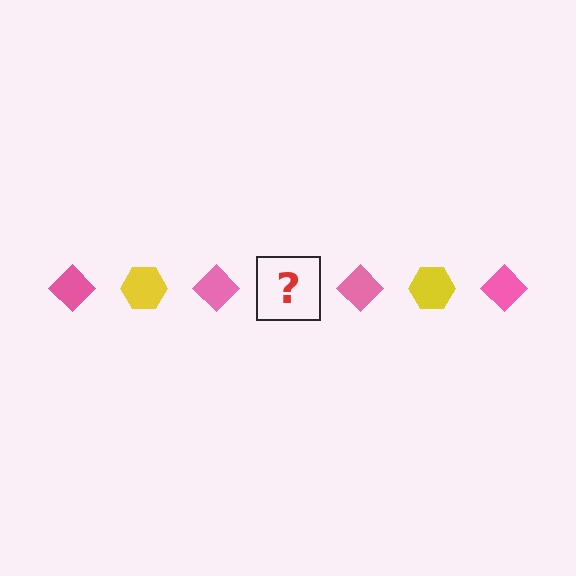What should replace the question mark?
The question mark should be replaced with a yellow hexagon.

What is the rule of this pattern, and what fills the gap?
The rule is that the pattern alternates between pink diamond and yellow hexagon. The gap should be filled with a yellow hexagon.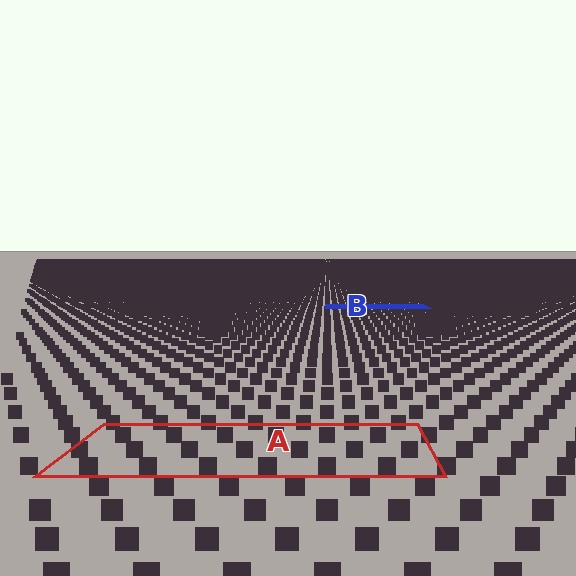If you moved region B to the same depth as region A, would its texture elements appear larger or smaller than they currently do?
They would appear larger. At a closer depth, the same texture elements are projected at a bigger on-screen size.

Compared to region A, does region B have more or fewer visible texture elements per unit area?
Region B has more texture elements per unit area — they are packed more densely because it is farther away.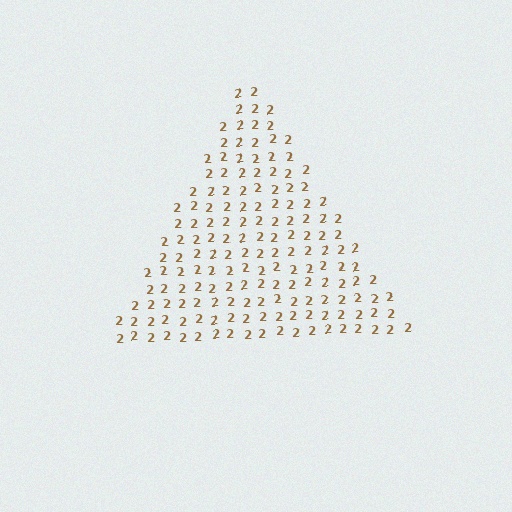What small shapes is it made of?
It is made of small digit 2's.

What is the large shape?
The large shape is a triangle.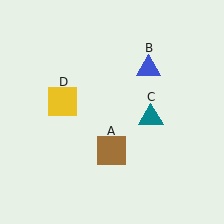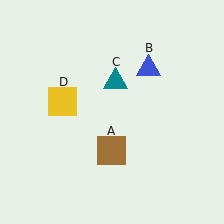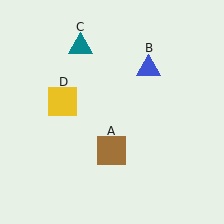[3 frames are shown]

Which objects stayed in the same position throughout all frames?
Brown square (object A) and blue triangle (object B) and yellow square (object D) remained stationary.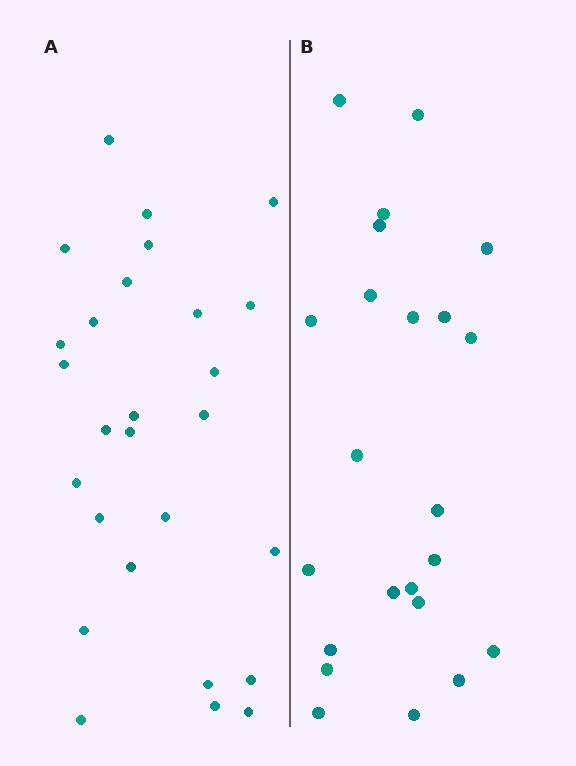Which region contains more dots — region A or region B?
Region A (the left region) has more dots.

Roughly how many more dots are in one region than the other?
Region A has about 4 more dots than region B.